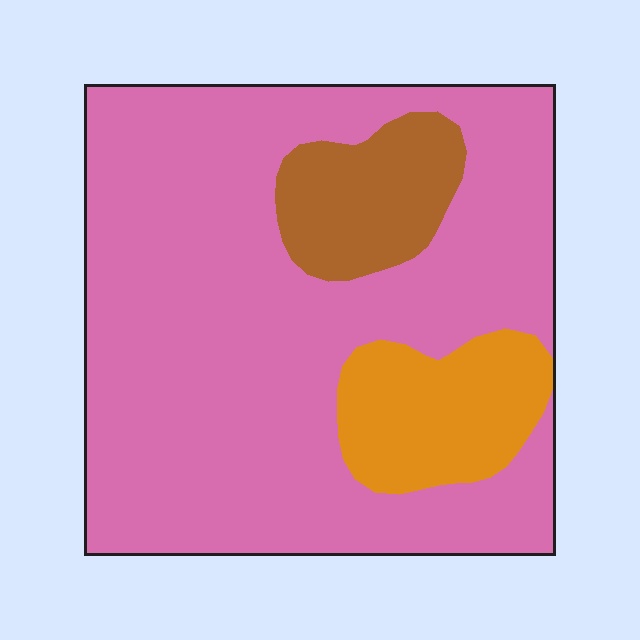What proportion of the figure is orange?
Orange takes up about one eighth (1/8) of the figure.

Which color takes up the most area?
Pink, at roughly 75%.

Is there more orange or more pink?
Pink.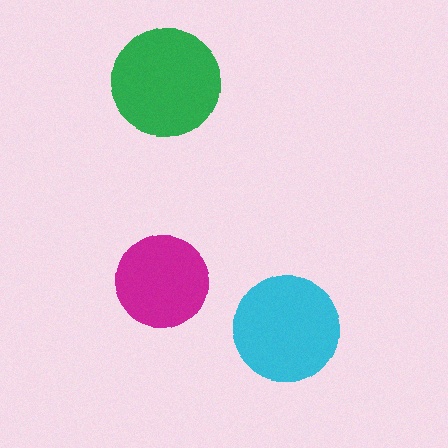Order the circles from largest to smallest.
the green one, the cyan one, the magenta one.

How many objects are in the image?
There are 3 objects in the image.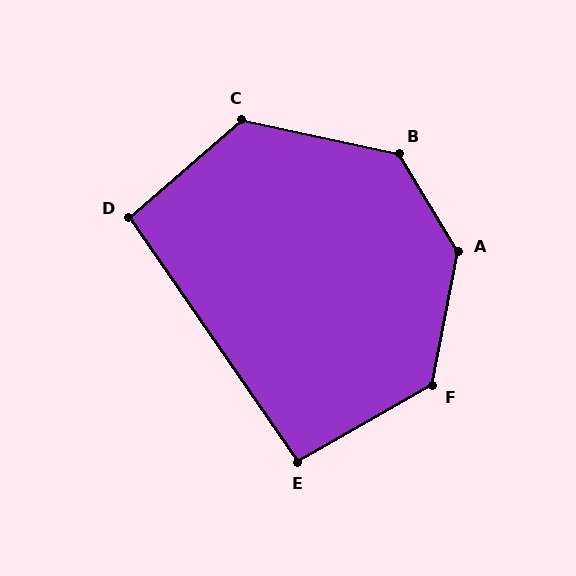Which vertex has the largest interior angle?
A, at approximately 138 degrees.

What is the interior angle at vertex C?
Approximately 127 degrees (obtuse).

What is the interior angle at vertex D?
Approximately 96 degrees (obtuse).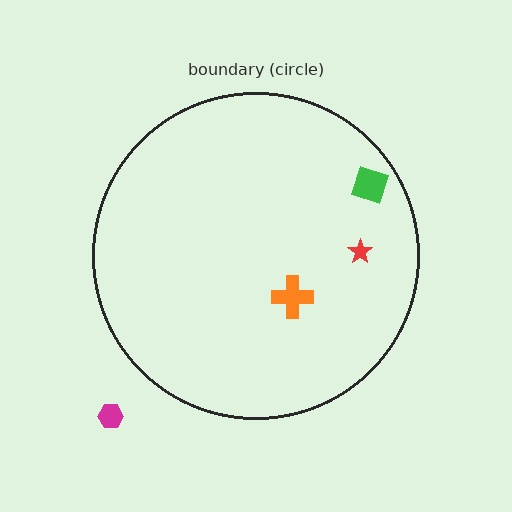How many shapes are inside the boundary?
3 inside, 1 outside.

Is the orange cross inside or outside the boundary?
Inside.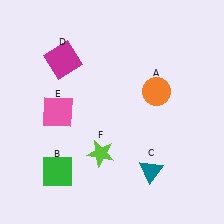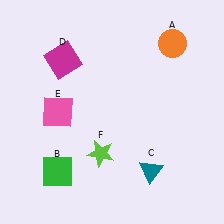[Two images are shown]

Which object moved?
The orange circle (A) moved up.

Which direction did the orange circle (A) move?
The orange circle (A) moved up.